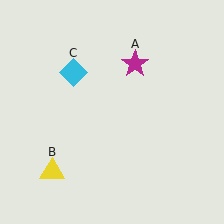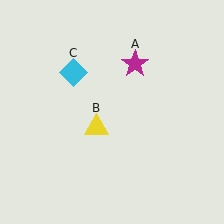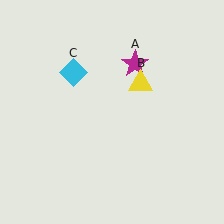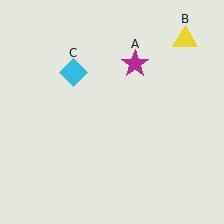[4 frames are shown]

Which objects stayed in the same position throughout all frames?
Magenta star (object A) and cyan diamond (object C) remained stationary.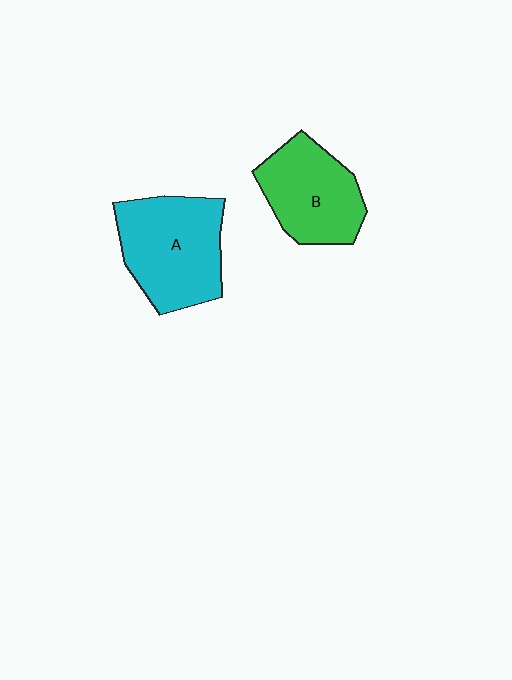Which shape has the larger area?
Shape A (cyan).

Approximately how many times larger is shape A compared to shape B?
Approximately 1.2 times.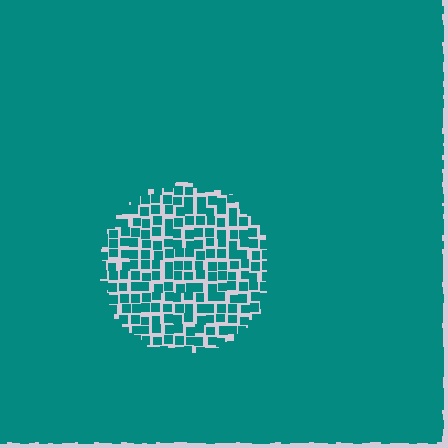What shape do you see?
I see a circle.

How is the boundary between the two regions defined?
The boundary is defined by a change in element density (approximately 2.6x ratio). All elements are the same color, size, and shape.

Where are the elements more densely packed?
The elements are more densely packed outside the circle boundary.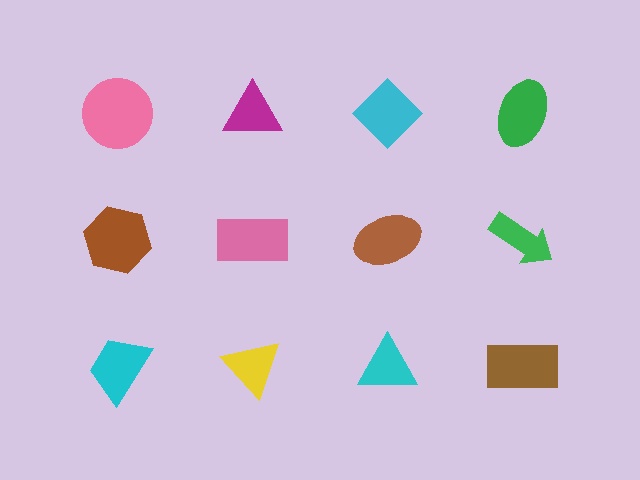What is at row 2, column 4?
A green arrow.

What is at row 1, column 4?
A green ellipse.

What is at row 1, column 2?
A magenta triangle.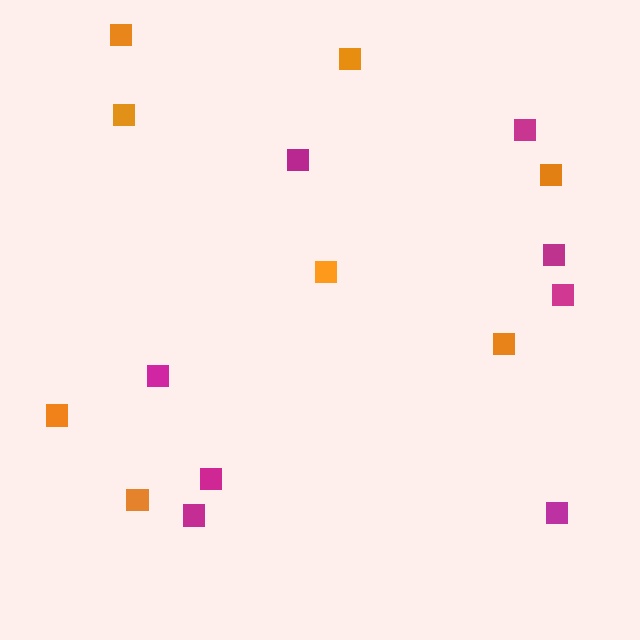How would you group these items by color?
There are 2 groups: one group of magenta squares (8) and one group of orange squares (8).